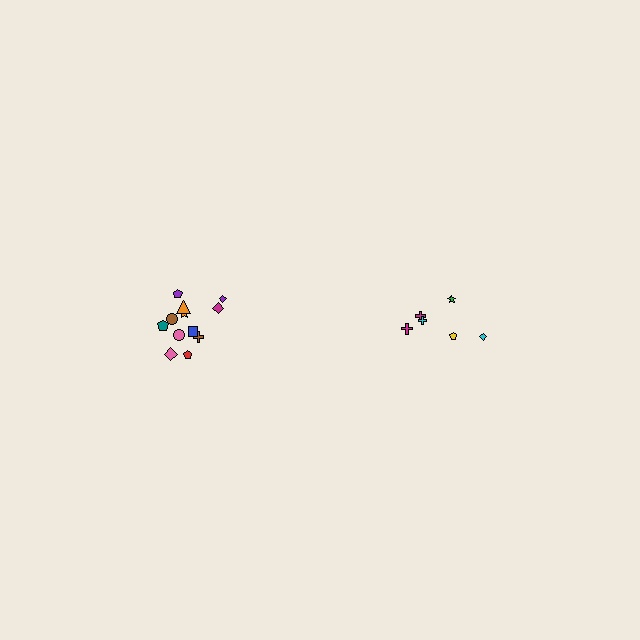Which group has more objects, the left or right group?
The left group.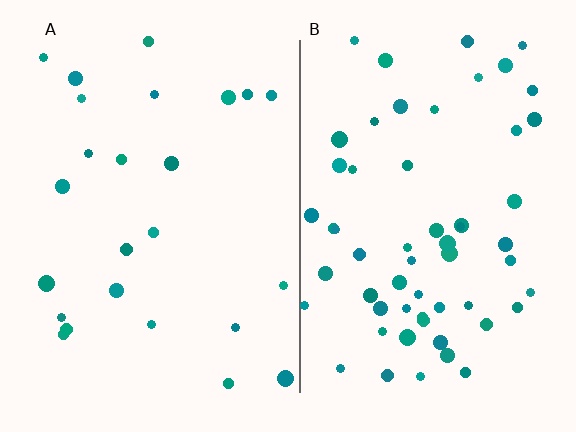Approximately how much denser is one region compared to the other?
Approximately 2.4× — region B over region A.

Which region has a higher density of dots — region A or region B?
B (the right).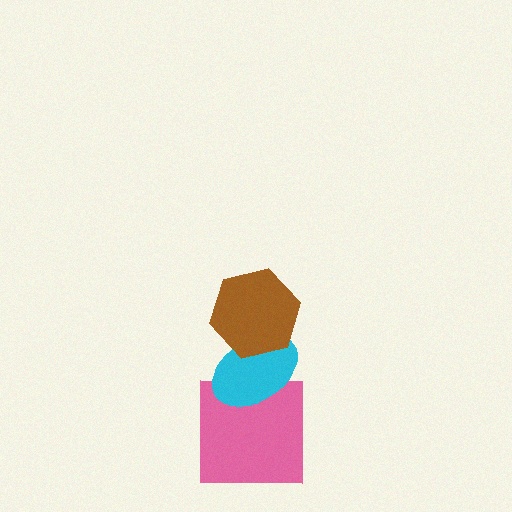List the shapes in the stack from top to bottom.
From top to bottom: the brown hexagon, the cyan ellipse, the pink square.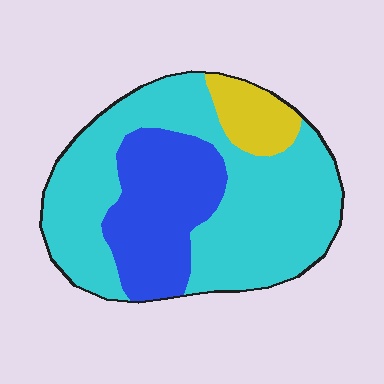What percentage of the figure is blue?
Blue takes up about one quarter (1/4) of the figure.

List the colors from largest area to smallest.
From largest to smallest: cyan, blue, yellow.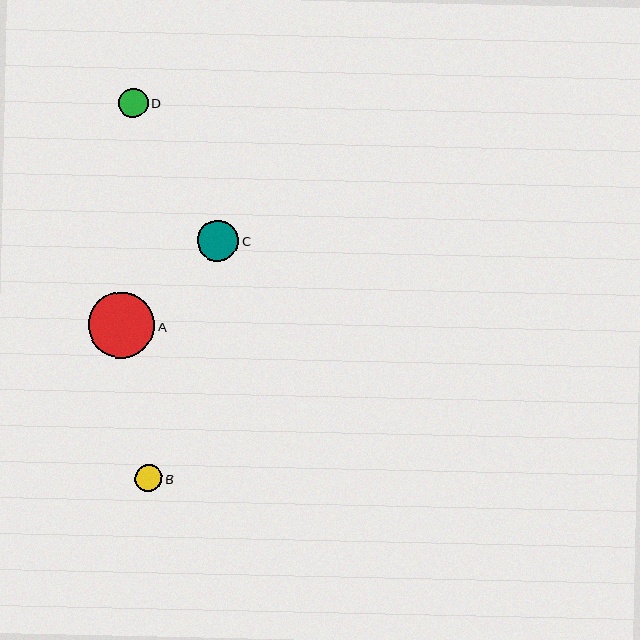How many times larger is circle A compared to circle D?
Circle A is approximately 2.2 times the size of circle D.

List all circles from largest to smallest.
From largest to smallest: A, C, D, B.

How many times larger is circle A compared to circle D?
Circle A is approximately 2.2 times the size of circle D.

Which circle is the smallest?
Circle B is the smallest with a size of approximately 27 pixels.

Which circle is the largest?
Circle A is the largest with a size of approximately 66 pixels.